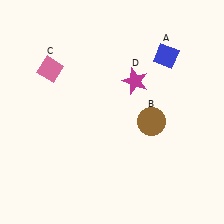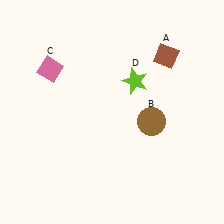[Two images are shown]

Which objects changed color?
A changed from blue to brown. D changed from magenta to lime.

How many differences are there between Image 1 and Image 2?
There are 2 differences between the two images.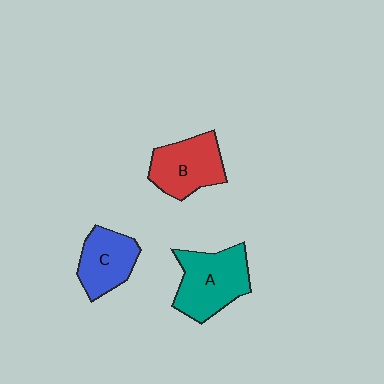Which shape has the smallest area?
Shape C (blue).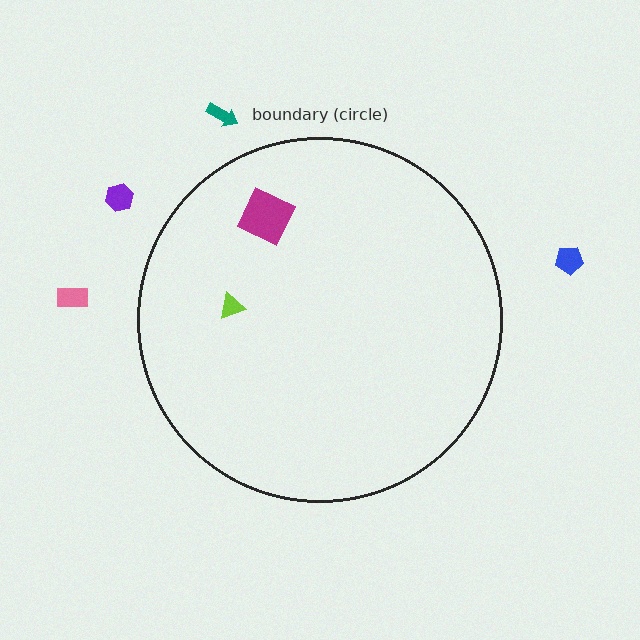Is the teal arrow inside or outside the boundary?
Outside.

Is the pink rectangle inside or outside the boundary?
Outside.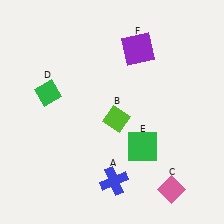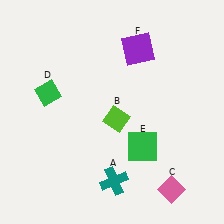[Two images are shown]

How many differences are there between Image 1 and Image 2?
There is 1 difference between the two images.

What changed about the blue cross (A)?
In Image 1, A is blue. In Image 2, it changed to teal.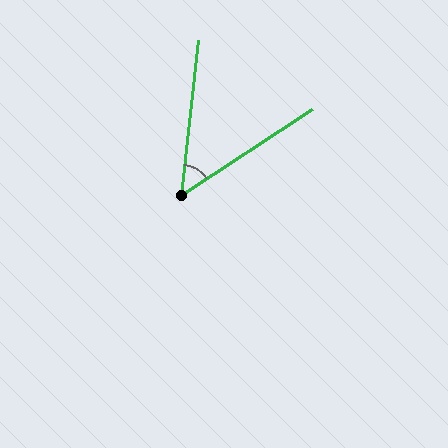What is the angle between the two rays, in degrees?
Approximately 50 degrees.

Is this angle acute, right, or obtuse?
It is acute.